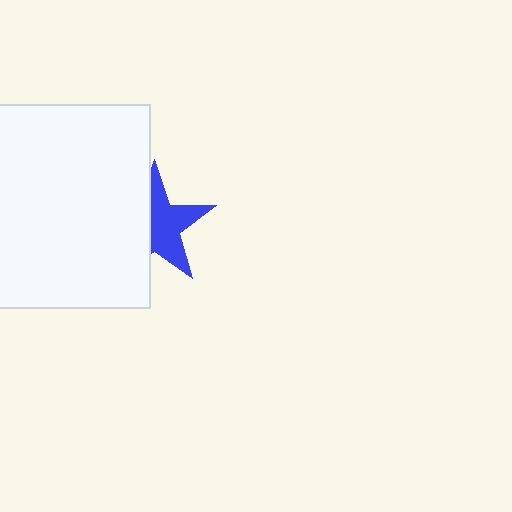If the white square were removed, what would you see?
You would see the complete blue star.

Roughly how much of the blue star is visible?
About half of it is visible (roughly 55%).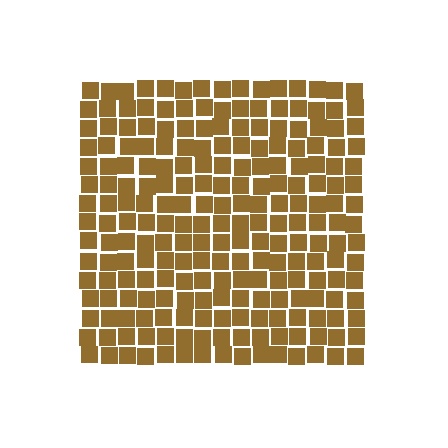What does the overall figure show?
The overall figure shows a square.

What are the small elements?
The small elements are squares.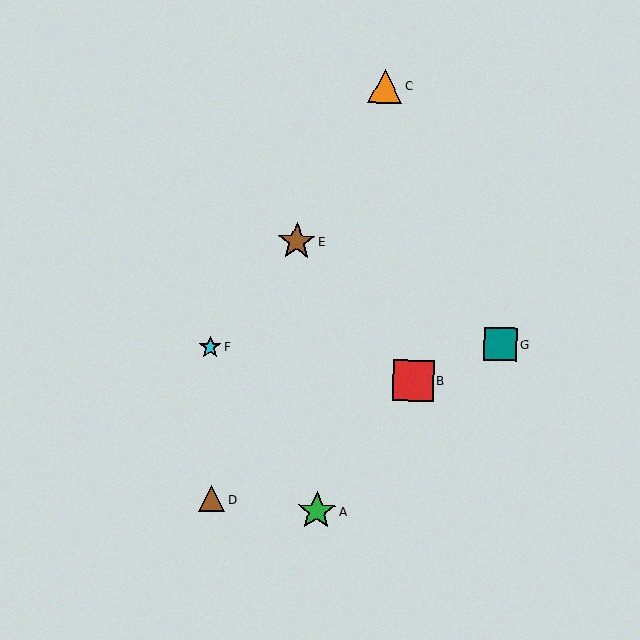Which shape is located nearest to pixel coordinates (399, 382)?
The red square (labeled B) at (413, 381) is nearest to that location.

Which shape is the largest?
The red square (labeled B) is the largest.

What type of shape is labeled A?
Shape A is a green star.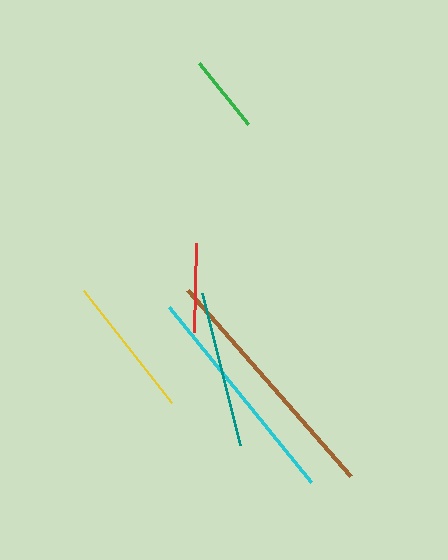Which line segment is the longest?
The brown line is the longest at approximately 247 pixels.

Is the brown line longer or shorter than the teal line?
The brown line is longer than the teal line.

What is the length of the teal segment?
The teal segment is approximately 157 pixels long.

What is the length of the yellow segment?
The yellow segment is approximately 142 pixels long.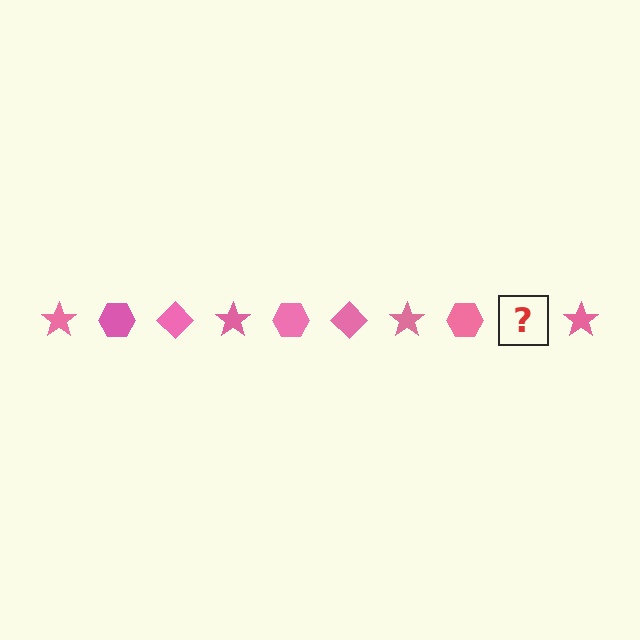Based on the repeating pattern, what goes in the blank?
The blank should be a pink diamond.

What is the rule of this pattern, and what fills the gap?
The rule is that the pattern cycles through star, hexagon, diamond shapes in pink. The gap should be filled with a pink diamond.